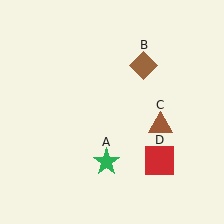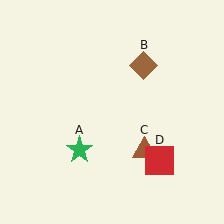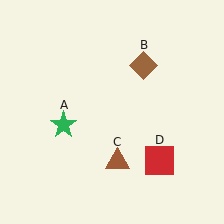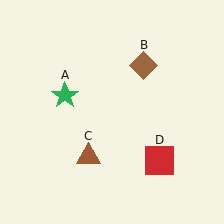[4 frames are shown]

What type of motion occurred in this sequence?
The green star (object A), brown triangle (object C) rotated clockwise around the center of the scene.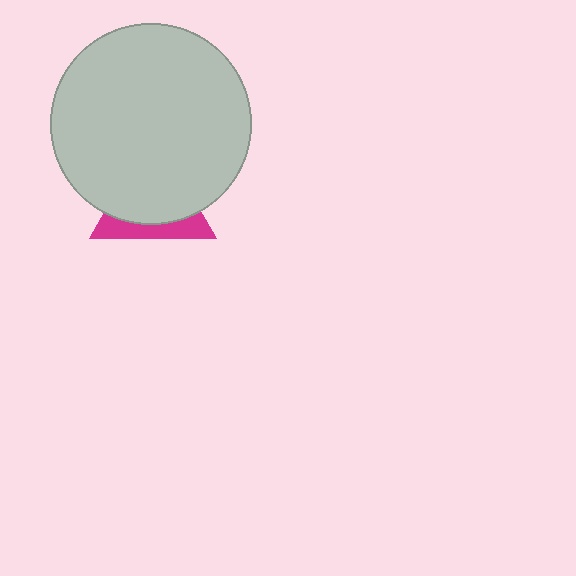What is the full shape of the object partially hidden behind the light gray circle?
The partially hidden object is a magenta triangle.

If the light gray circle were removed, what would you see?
You would see the complete magenta triangle.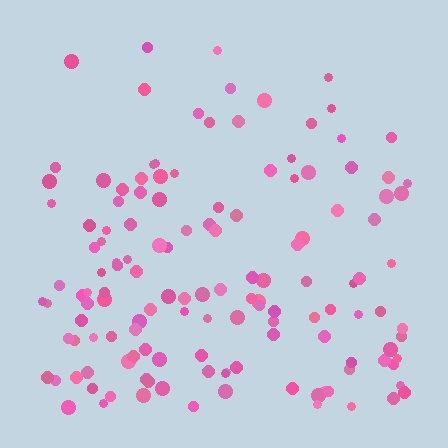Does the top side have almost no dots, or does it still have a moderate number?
Still a moderate number, just noticeably fewer than the bottom.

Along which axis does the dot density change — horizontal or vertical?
Vertical.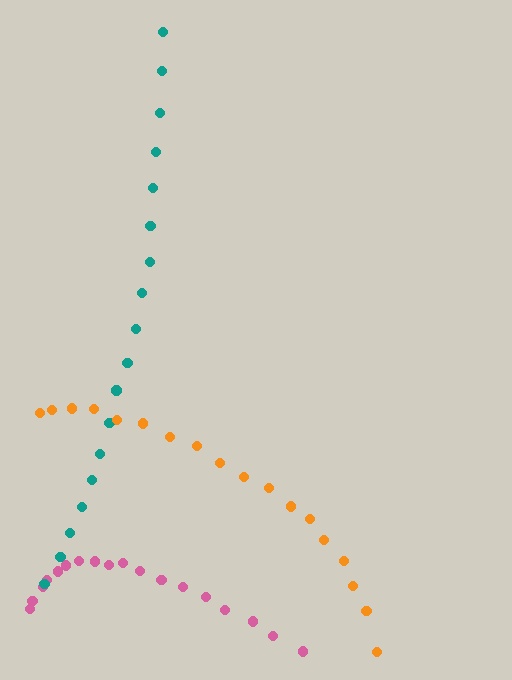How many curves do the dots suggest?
There are 3 distinct paths.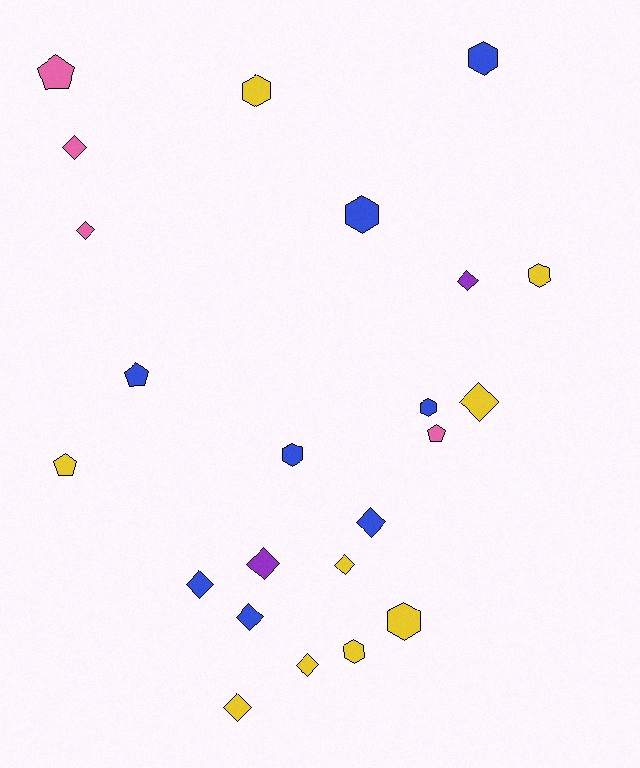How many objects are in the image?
There are 23 objects.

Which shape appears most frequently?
Diamond, with 11 objects.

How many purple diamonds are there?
There are 2 purple diamonds.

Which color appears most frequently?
Yellow, with 9 objects.